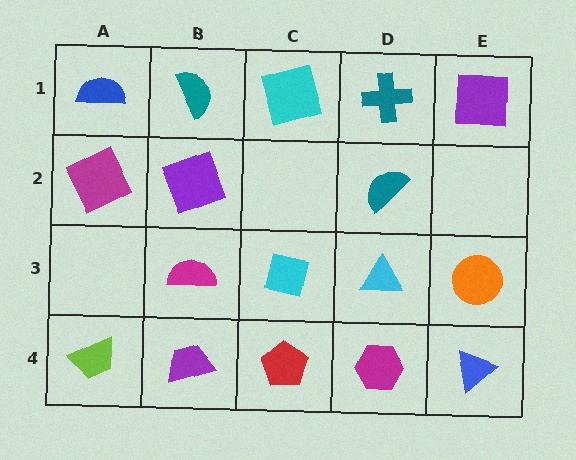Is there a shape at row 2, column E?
No, that cell is empty.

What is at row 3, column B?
A magenta semicircle.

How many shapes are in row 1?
5 shapes.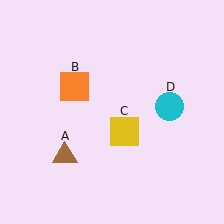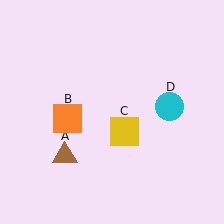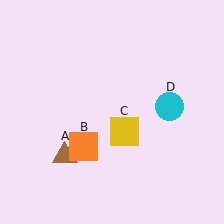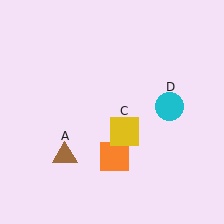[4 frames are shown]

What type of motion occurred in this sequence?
The orange square (object B) rotated counterclockwise around the center of the scene.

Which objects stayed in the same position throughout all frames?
Brown triangle (object A) and yellow square (object C) and cyan circle (object D) remained stationary.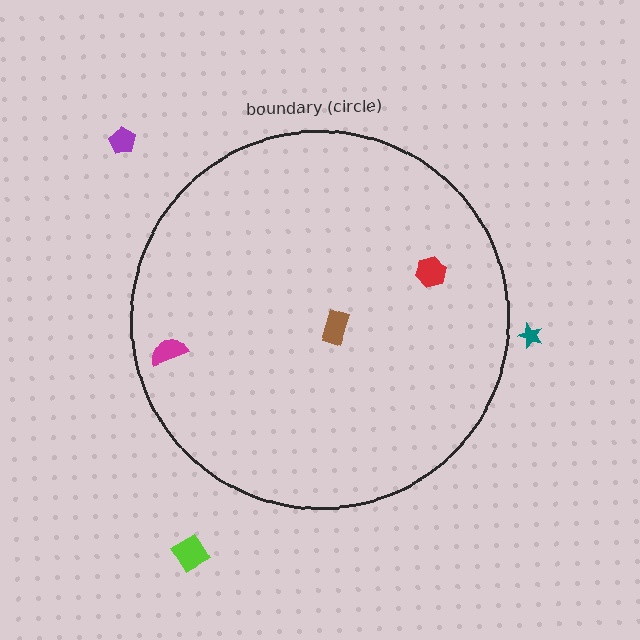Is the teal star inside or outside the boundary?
Outside.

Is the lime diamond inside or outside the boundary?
Outside.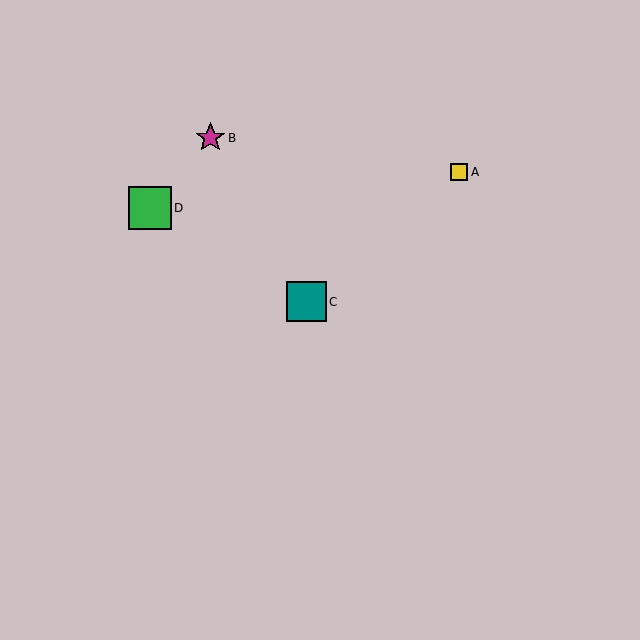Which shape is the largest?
The green square (labeled D) is the largest.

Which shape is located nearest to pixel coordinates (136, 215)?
The green square (labeled D) at (150, 208) is nearest to that location.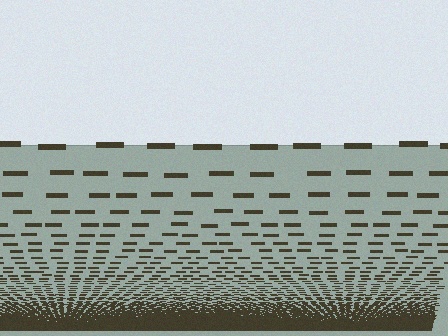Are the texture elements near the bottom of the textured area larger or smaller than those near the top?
Smaller. The gradient is inverted — elements near the bottom are smaller and denser.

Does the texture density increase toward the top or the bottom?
Density increases toward the bottom.